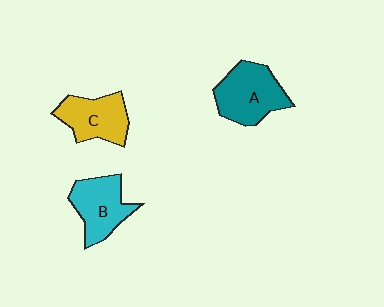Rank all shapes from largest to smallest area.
From largest to smallest: A (teal), B (cyan), C (yellow).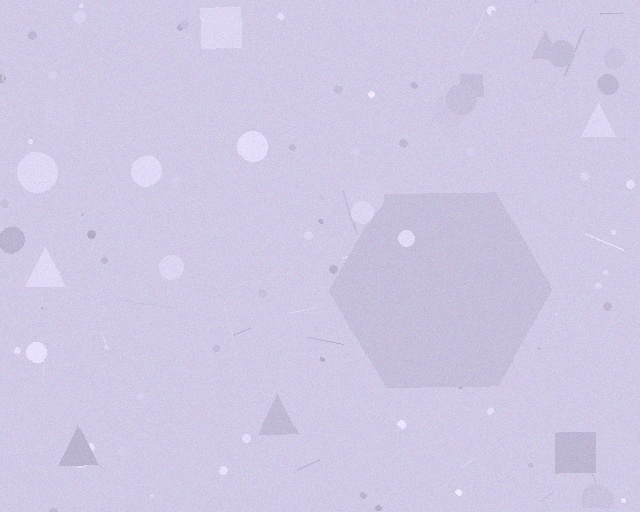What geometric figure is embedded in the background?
A hexagon is embedded in the background.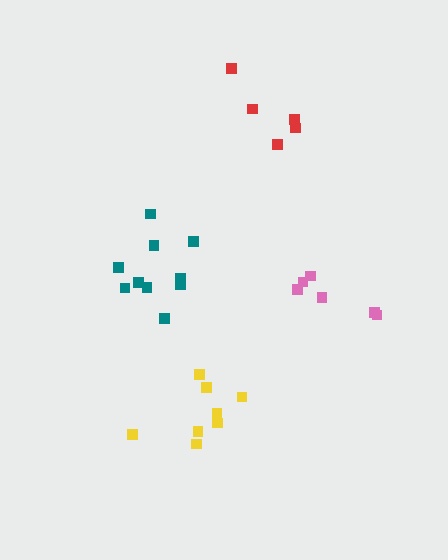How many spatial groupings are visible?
There are 4 spatial groupings.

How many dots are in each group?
Group 1: 8 dots, Group 2: 6 dots, Group 3: 5 dots, Group 4: 10 dots (29 total).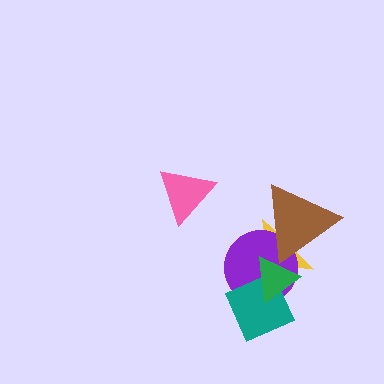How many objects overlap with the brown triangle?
3 objects overlap with the brown triangle.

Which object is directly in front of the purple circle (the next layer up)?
The brown triangle is directly in front of the purple circle.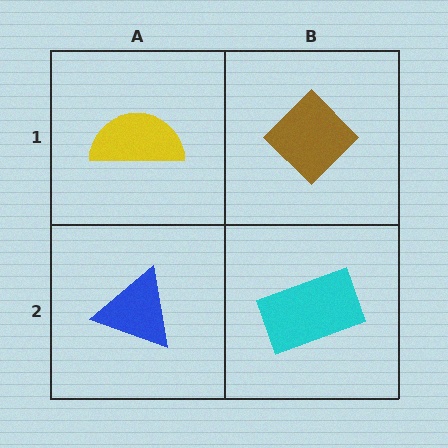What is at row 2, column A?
A blue triangle.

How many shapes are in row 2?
2 shapes.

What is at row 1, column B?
A brown diamond.